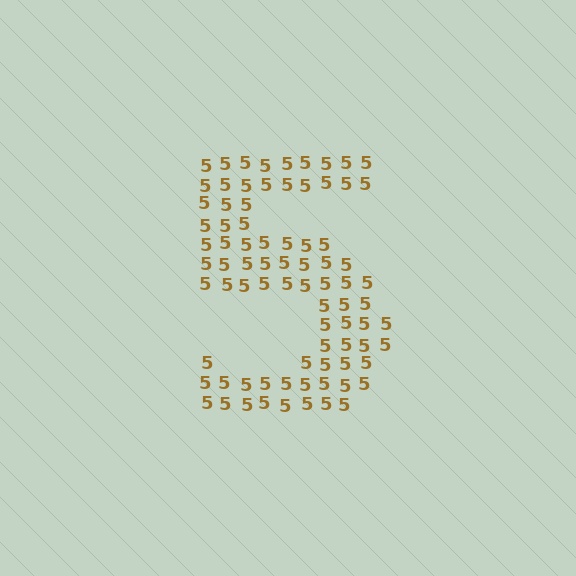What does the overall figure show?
The overall figure shows the digit 5.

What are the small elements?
The small elements are digit 5's.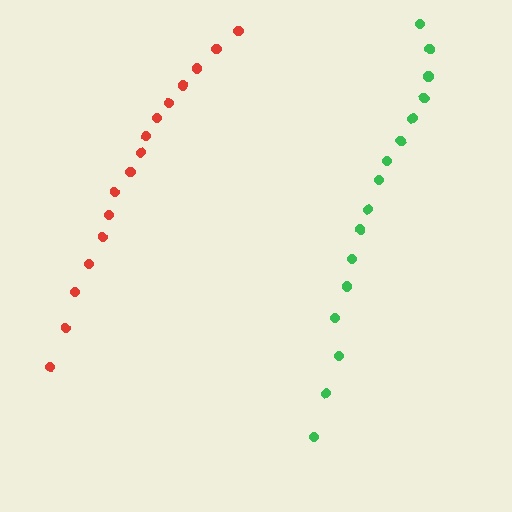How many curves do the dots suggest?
There are 2 distinct paths.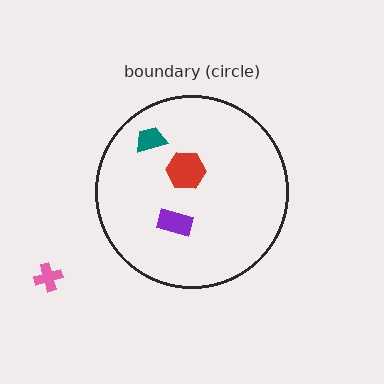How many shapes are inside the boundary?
3 inside, 1 outside.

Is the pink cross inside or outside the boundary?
Outside.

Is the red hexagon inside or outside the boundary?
Inside.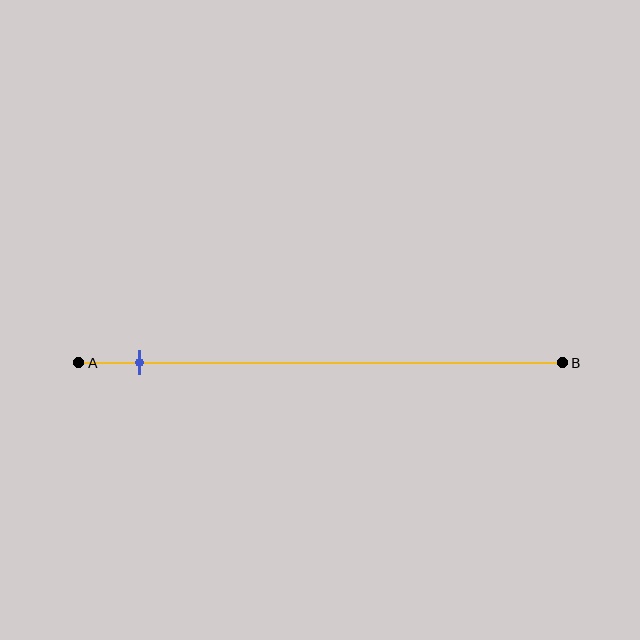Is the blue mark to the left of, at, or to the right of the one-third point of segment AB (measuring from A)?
The blue mark is to the left of the one-third point of segment AB.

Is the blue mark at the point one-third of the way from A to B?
No, the mark is at about 15% from A, not at the 33% one-third point.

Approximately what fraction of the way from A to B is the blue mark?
The blue mark is approximately 15% of the way from A to B.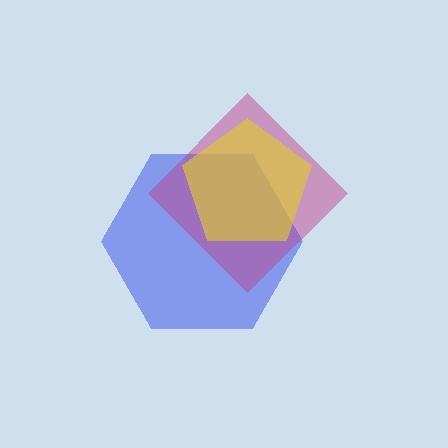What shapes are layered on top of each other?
The layered shapes are: a blue hexagon, a magenta diamond, a yellow pentagon.